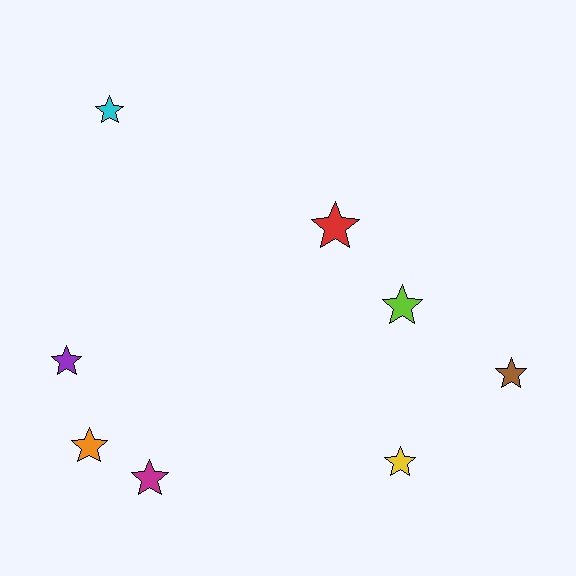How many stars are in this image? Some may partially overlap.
There are 8 stars.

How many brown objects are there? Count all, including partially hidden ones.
There is 1 brown object.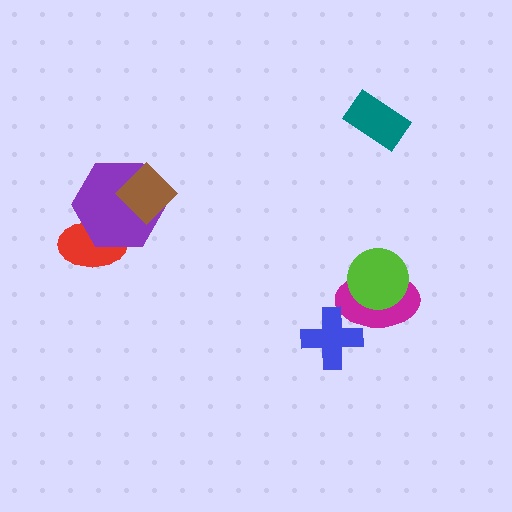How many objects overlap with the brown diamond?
1 object overlaps with the brown diamond.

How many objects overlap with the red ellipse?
1 object overlaps with the red ellipse.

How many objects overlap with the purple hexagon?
2 objects overlap with the purple hexagon.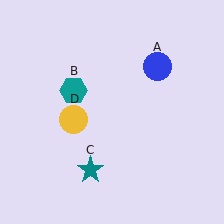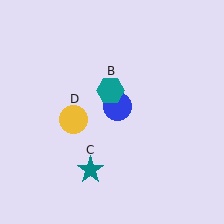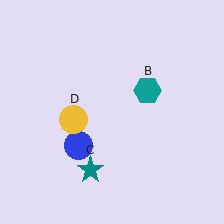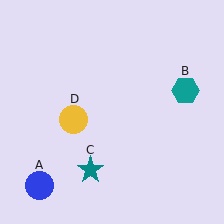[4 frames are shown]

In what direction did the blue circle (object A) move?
The blue circle (object A) moved down and to the left.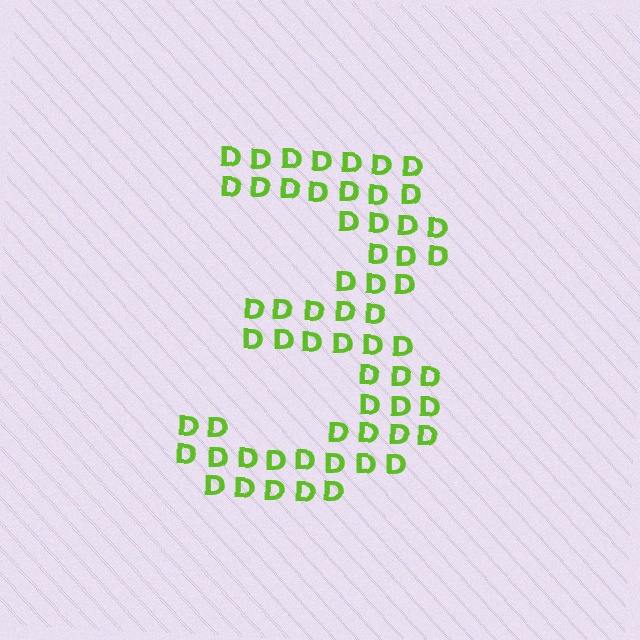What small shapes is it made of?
It is made of small letter D's.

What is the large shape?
The large shape is the digit 3.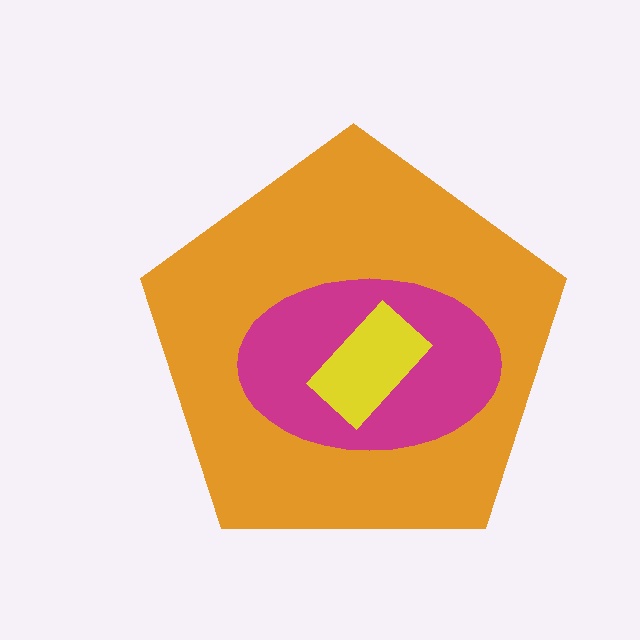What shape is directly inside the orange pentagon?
The magenta ellipse.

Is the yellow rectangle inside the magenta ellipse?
Yes.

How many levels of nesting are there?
3.